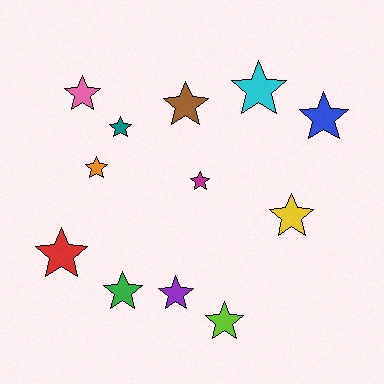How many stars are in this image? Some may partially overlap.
There are 12 stars.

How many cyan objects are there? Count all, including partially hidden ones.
There is 1 cyan object.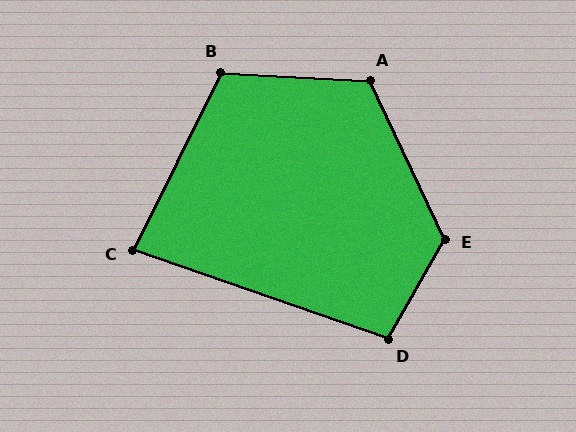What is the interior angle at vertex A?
Approximately 118 degrees (obtuse).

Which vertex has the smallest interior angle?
C, at approximately 83 degrees.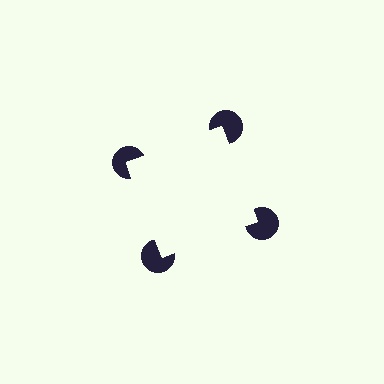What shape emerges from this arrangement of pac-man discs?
An illusory square — its edges are inferred from the aligned wedge cuts in the pac-man discs, not physically drawn.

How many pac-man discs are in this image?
There are 4 — one at each vertex of the illusory square.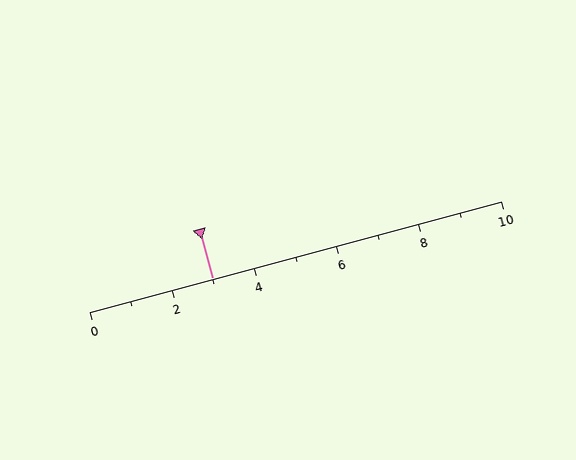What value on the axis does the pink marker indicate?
The marker indicates approximately 3.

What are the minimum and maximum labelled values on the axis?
The axis runs from 0 to 10.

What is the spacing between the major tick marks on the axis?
The major ticks are spaced 2 apart.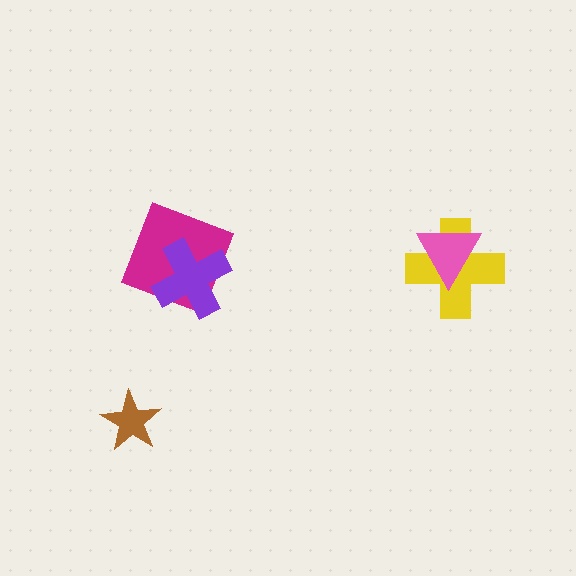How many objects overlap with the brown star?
0 objects overlap with the brown star.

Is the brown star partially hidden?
No, no other shape covers it.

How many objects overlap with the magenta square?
1 object overlaps with the magenta square.